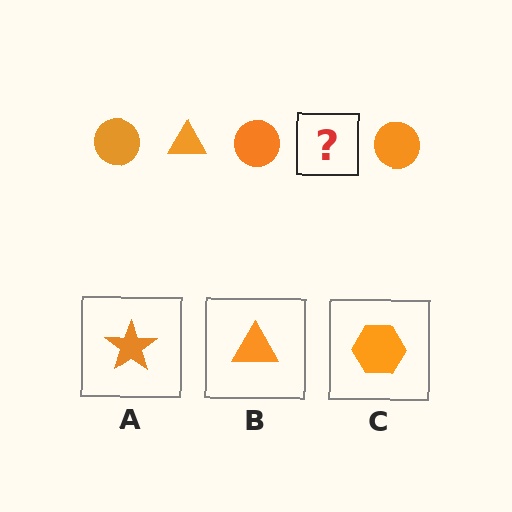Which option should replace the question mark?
Option B.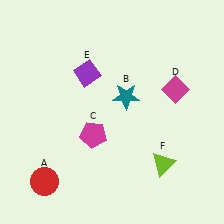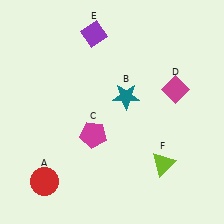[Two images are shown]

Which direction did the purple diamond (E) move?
The purple diamond (E) moved up.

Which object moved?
The purple diamond (E) moved up.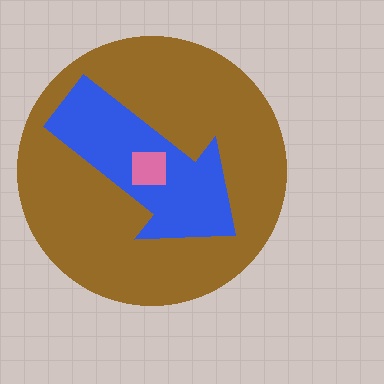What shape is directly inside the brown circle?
The blue arrow.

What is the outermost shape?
The brown circle.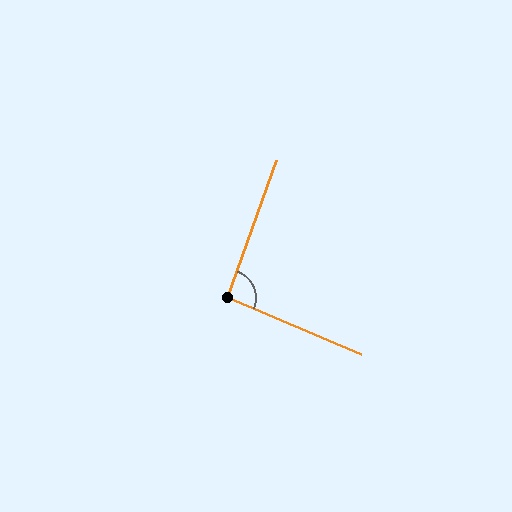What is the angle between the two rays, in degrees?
Approximately 93 degrees.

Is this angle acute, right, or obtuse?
It is approximately a right angle.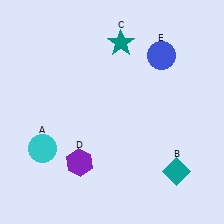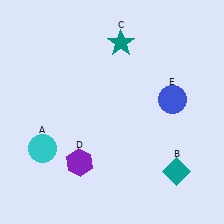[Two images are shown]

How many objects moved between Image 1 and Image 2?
1 object moved between the two images.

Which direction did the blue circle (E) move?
The blue circle (E) moved down.